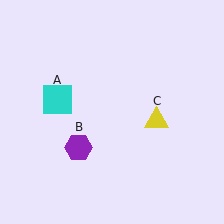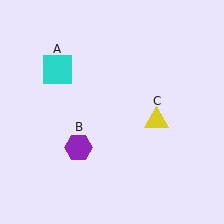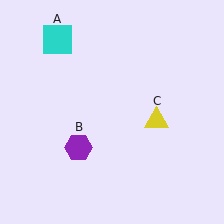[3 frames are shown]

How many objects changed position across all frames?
1 object changed position: cyan square (object A).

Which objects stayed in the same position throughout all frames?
Purple hexagon (object B) and yellow triangle (object C) remained stationary.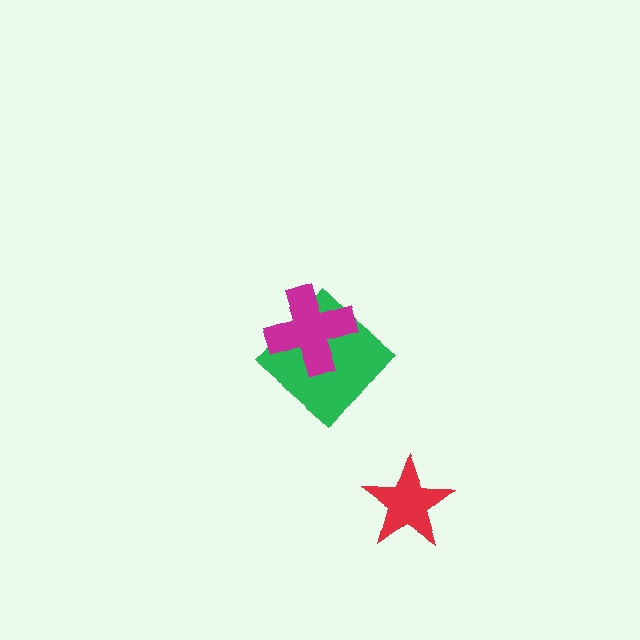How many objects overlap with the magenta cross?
1 object overlaps with the magenta cross.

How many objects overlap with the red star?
0 objects overlap with the red star.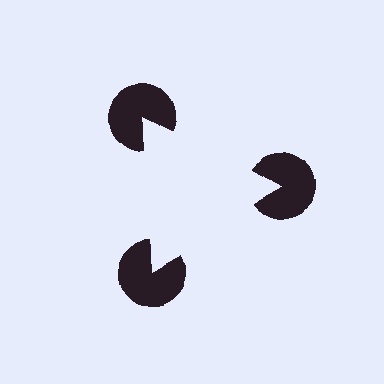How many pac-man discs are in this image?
There are 3 — one at each vertex of the illusory triangle.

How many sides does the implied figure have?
3 sides.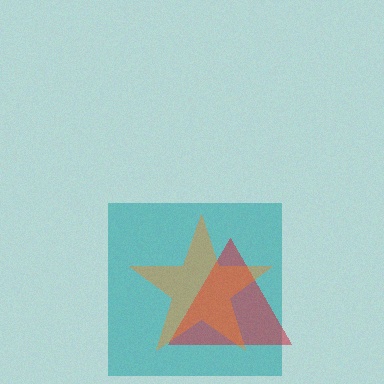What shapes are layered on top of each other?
The layered shapes are: a teal square, a red triangle, an orange star.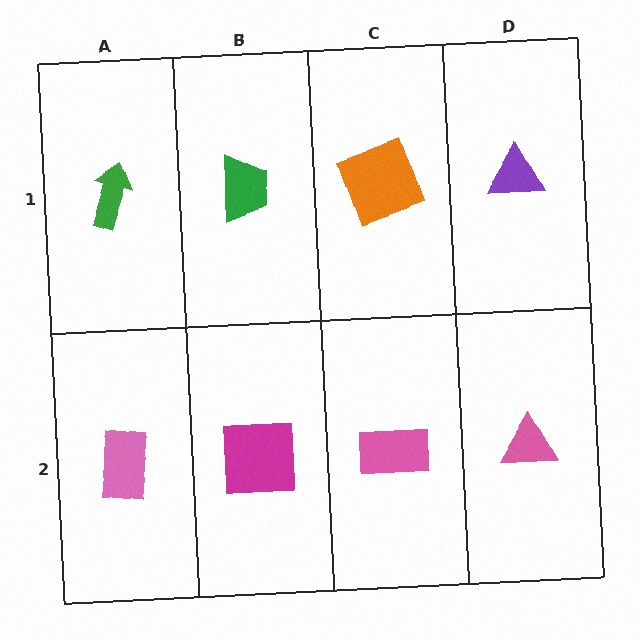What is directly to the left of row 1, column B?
A green arrow.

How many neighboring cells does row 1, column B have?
3.